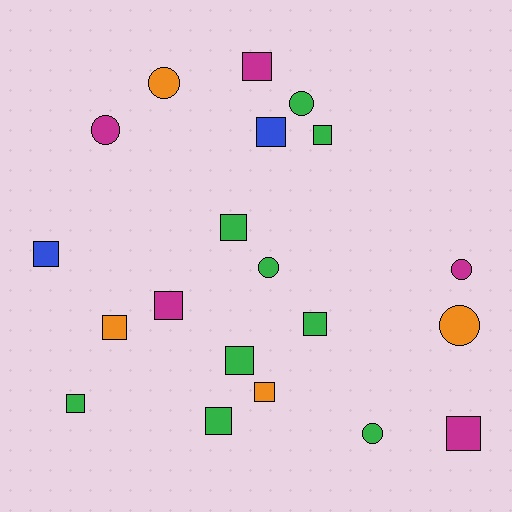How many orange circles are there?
There are 2 orange circles.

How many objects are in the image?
There are 20 objects.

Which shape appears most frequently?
Square, with 13 objects.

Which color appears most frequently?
Green, with 9 objects.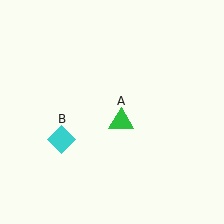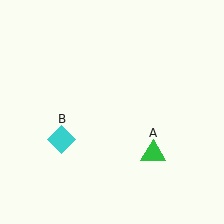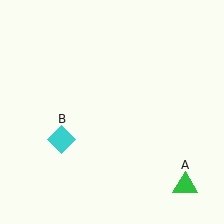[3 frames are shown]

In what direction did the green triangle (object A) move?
The green triangle (object A) moved down and to the right.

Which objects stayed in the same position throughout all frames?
Cyan diamond (object B) remained stationary.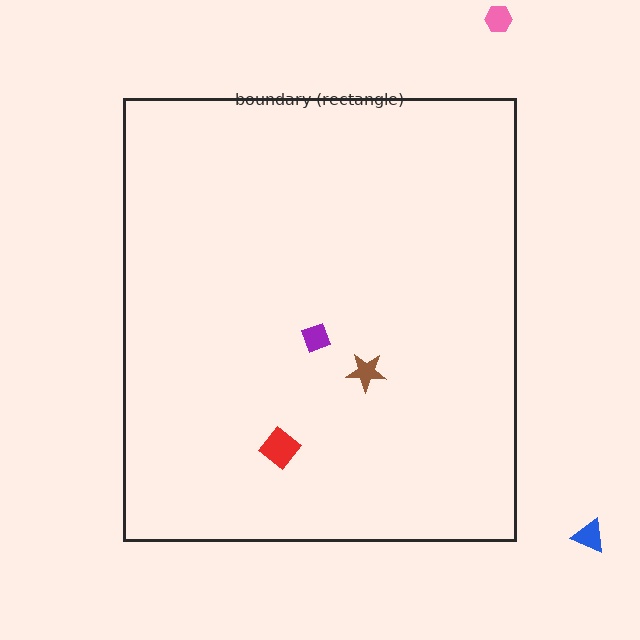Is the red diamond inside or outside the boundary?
Inside.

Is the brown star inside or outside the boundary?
Inside.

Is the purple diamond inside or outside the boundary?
Inside.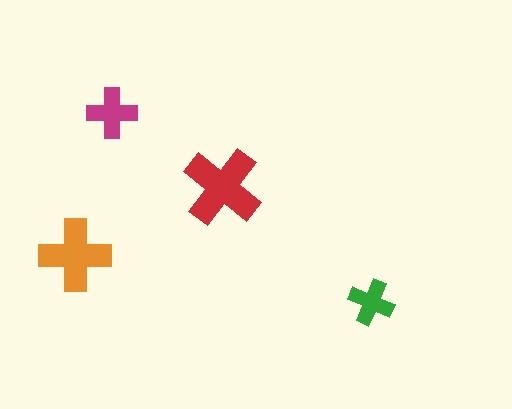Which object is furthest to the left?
The orange cross is leftmost.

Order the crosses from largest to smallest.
the red one, the orange one, the magenta one, the green one.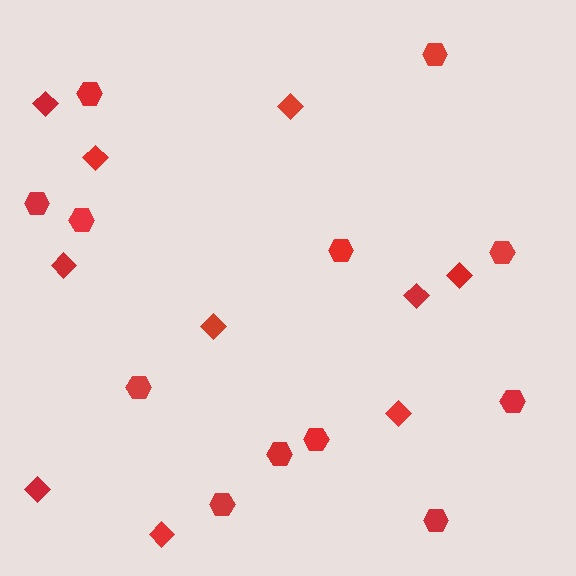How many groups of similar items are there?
There are 2 groups: one group of hexagons (12) and one group of diamonds (10).